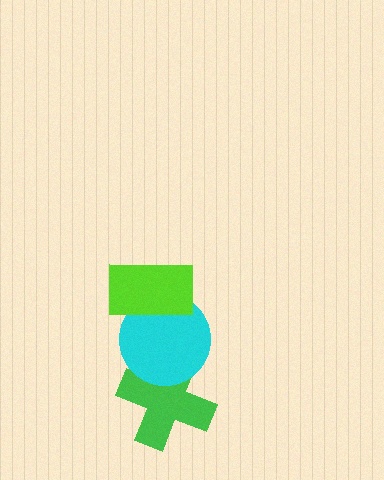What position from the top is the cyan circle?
The cyan circle is 2nd from the top.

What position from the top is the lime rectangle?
The lime rectangle is 1st from the top.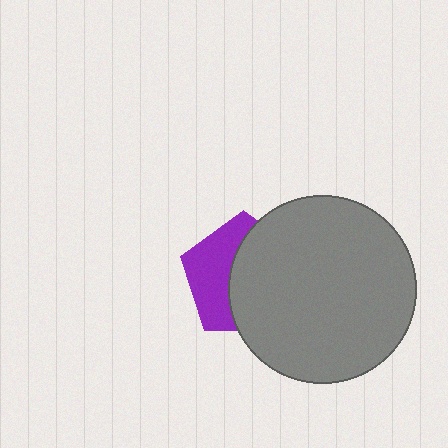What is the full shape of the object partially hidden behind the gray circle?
The partially hidden object is a purple pentagon.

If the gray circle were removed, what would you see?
You would see the complete purple pentagon.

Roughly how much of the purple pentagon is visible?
A small part of it is visible (roughly 42%).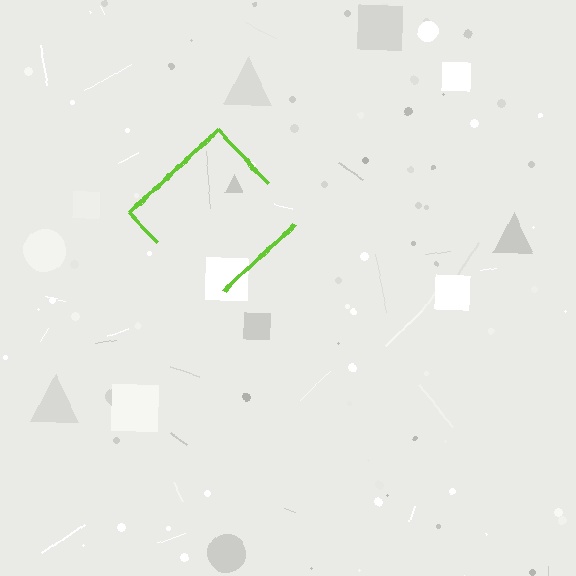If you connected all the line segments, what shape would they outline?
They would outline a diamond.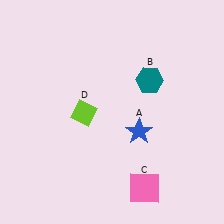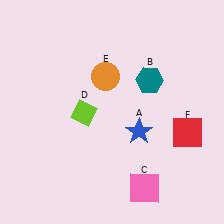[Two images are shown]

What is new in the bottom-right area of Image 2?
A red square (F) was added in the bottom-right area of Image 2.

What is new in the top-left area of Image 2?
An orange circle (E) was added in the top-left area of Image 2.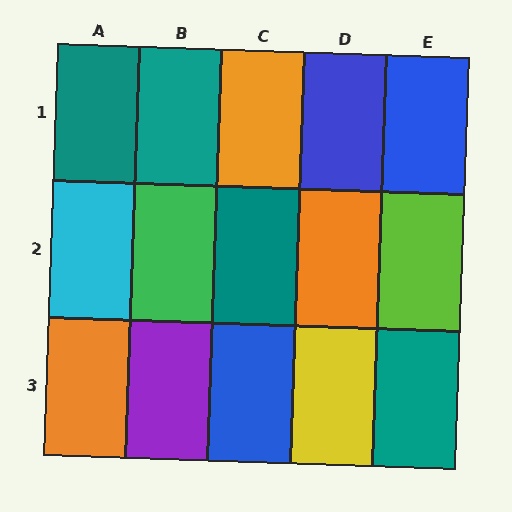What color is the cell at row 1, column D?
Blue.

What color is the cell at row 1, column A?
Teal.